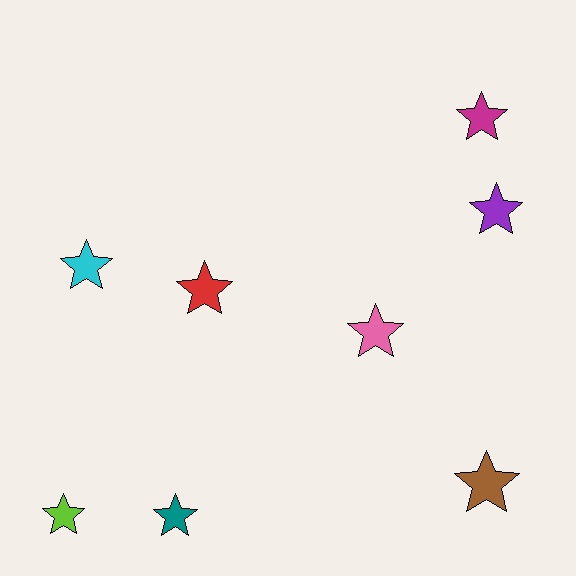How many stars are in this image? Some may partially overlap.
There are 8 stars.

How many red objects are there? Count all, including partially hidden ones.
There is 1 red object.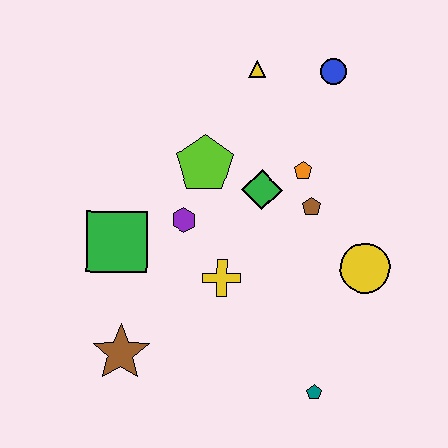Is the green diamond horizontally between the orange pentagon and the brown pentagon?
No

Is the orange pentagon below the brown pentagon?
No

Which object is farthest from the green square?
The blue circle is farthest from the green square.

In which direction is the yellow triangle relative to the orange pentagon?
The yellow triangle is above the orange pentagon.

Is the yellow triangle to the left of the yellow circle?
Yes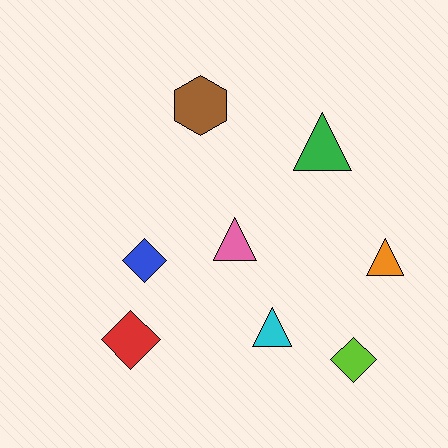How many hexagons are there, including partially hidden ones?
There is 1 hexagon.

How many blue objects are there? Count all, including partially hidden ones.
There is 1 blue object.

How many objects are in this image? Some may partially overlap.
There are 8 objects.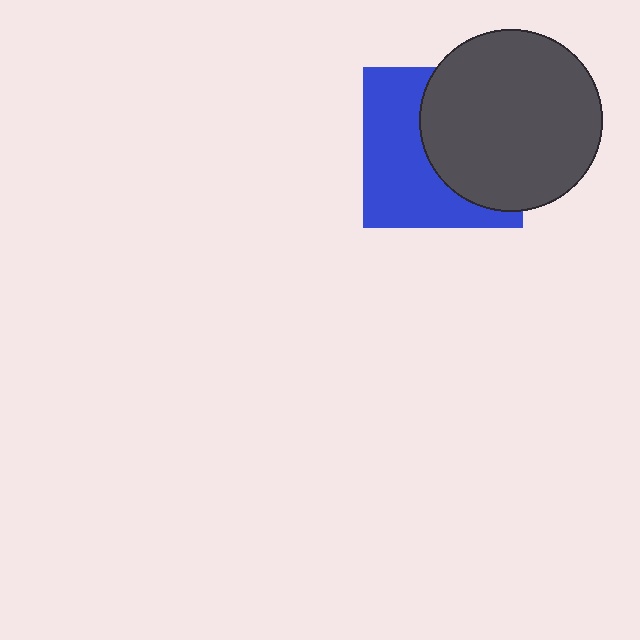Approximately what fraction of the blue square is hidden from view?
Roughly 51% of the blue square is hidden behind the dark gray circle.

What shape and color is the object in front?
The object in front is a dark gray circle.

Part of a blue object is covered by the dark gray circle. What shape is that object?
It is a square.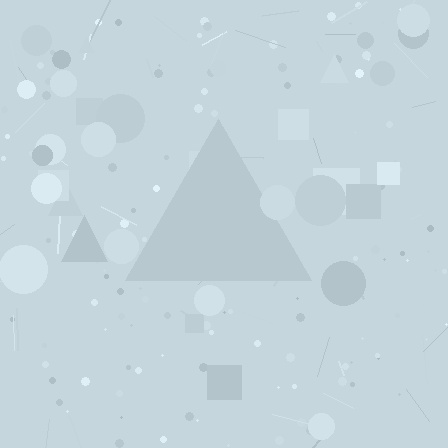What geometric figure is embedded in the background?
A triangle is embedded in the background.